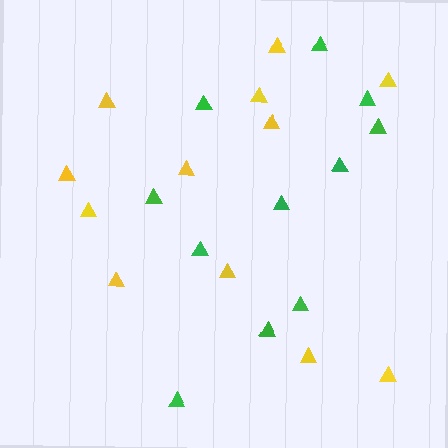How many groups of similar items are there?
There are 2 groups: one group of green triangles (11) and one group of yellow triangles (12).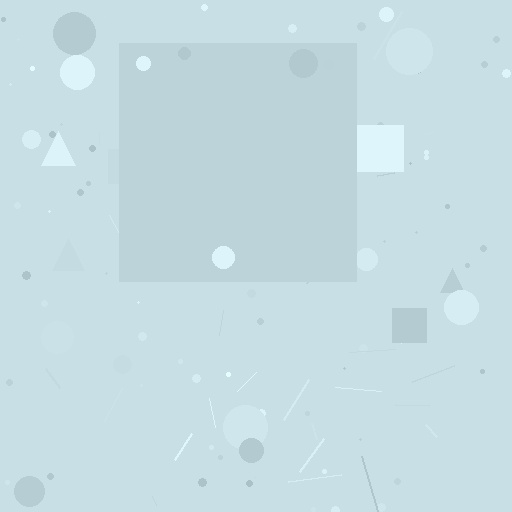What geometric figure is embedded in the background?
A square is embedded in the background.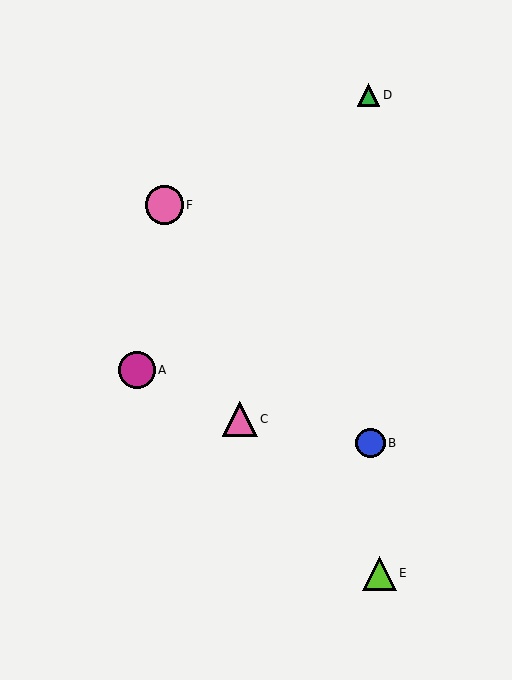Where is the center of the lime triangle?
The center of the lime triangle is at (379, 573).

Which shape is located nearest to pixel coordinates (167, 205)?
The pink circle (labeled F) at (164, 205) is nearest to that location.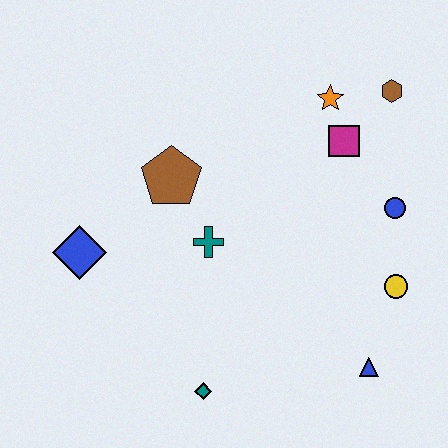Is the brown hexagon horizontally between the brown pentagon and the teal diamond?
No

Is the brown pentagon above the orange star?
No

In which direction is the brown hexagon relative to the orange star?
The brown hexagon is to the right of the orange star.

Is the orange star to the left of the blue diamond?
No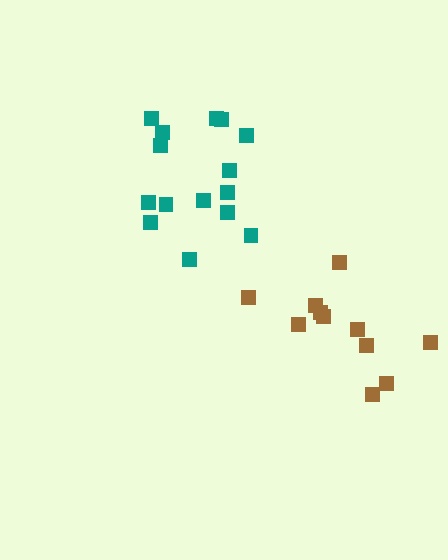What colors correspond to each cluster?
The clusters are colored: teal, brown.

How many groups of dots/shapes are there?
There are 2 groups.